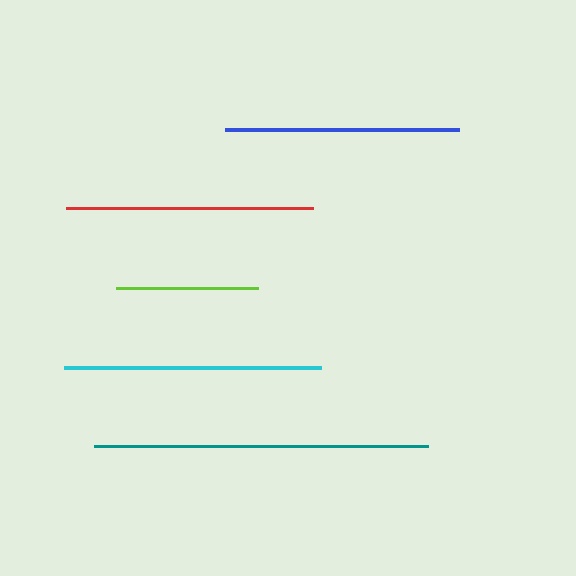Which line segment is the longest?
The teal line is the longest at approximately 334 pixels.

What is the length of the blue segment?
The blue segment is approximately 234 pixels long.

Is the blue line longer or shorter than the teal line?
The teal line is longer than the blue line.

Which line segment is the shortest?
The lime line is the shortest at approximately 143 pixels.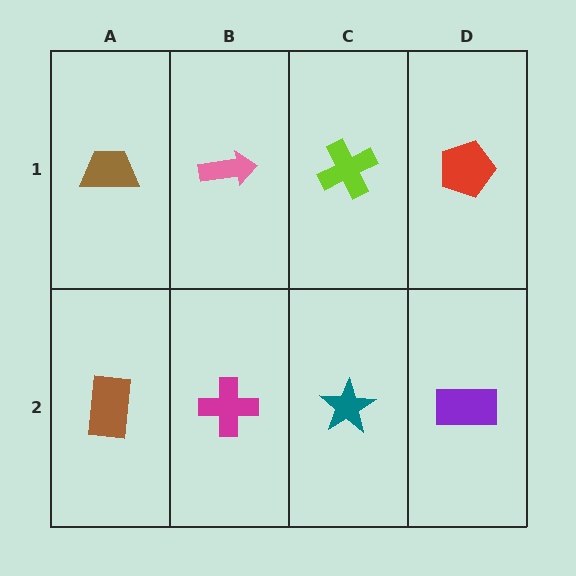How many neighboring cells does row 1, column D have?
2.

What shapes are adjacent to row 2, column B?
A pink arrow (row 1, column B), a brown rectangle (row 2, column A), a teal star (row 2, column C).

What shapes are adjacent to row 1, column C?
A teal star (row 2, column C), a pink arrow (row 1, column B), a red pentagon (row 1, column D).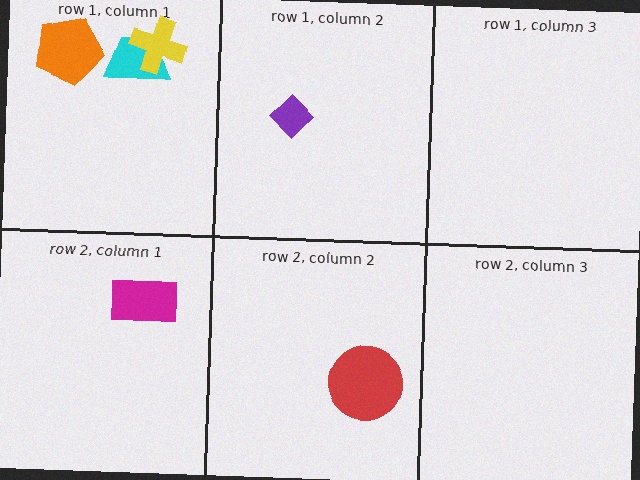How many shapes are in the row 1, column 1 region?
3.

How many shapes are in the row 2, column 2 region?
1.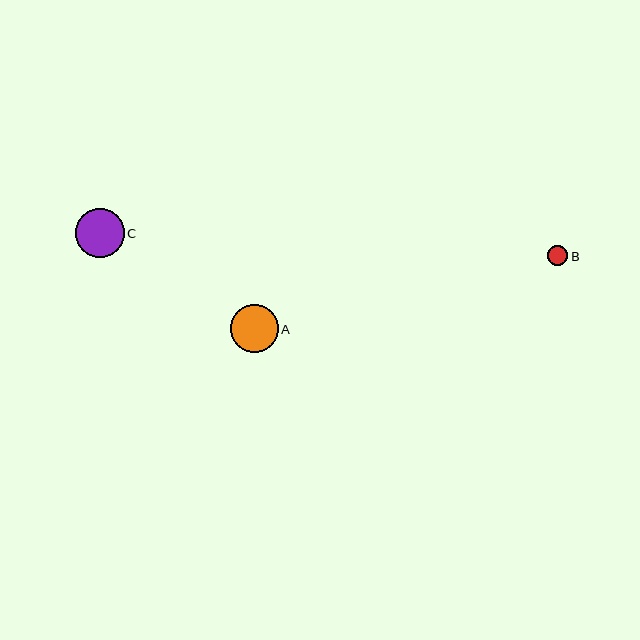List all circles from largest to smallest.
From largest to smallest: C, A, B.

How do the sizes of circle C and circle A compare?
Circle C and circle A are approximately the same size.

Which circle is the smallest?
Circle B is the smallest with a size of approximately 20 pixels.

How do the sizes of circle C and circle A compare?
Circle C and circle A are approximately the same size.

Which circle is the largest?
Circle C is the largest with a size of approximately 49 pixels.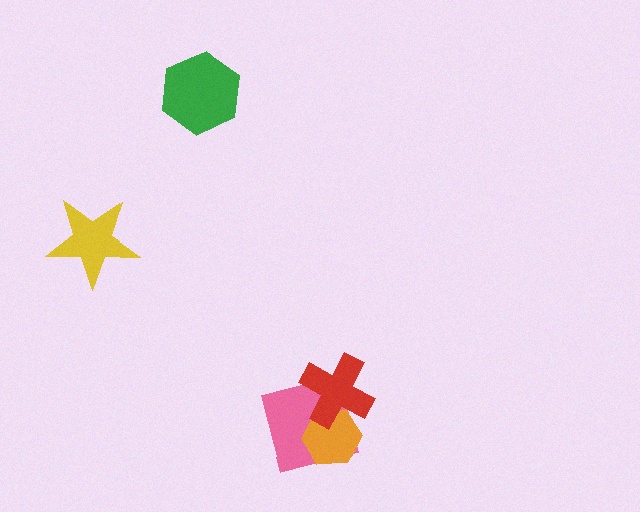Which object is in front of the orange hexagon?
The red cross is in front of the orange hexagon.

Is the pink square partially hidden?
Yes, it is partially covered by another shape.